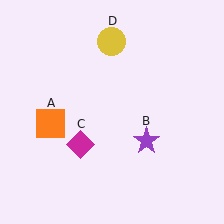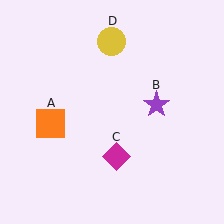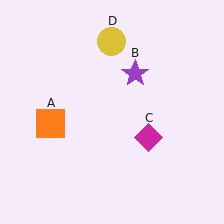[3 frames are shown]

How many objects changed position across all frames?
2 objects changed position: purple star (object B), magenta diamond (object C).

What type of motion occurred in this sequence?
The purple star (object B), magenta diamond (object C) rotated counterclockwise around the center of the scene.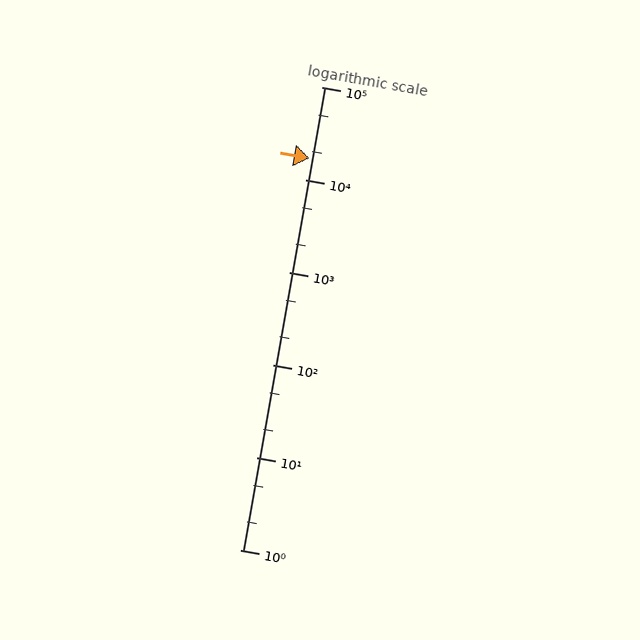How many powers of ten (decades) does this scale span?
The scale spans 5 decades, from 1 to 100000.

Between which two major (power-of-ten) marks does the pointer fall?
The pointer is between 10000 and 100000.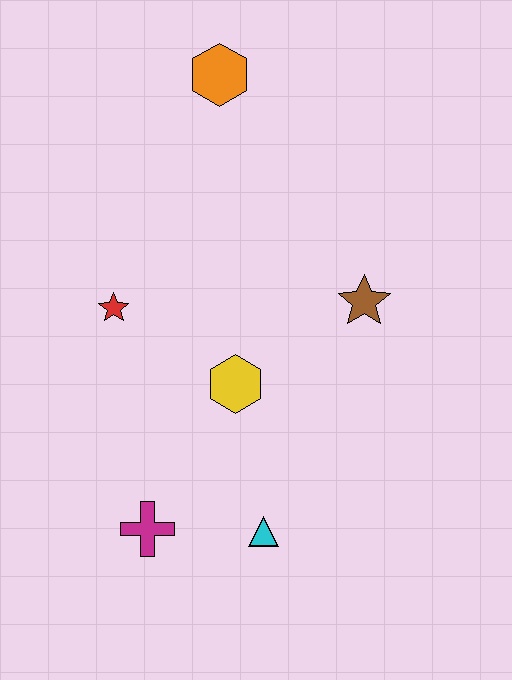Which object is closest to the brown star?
The yellow hexagon is closest to the brown star.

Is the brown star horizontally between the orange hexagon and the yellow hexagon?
No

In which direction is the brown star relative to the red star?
The brown star is to the right of the red star.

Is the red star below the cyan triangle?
No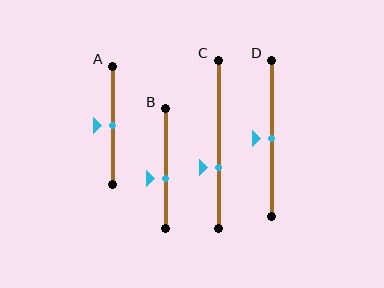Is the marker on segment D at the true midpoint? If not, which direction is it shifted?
Yes, the marker on segment D is at the true midpoint.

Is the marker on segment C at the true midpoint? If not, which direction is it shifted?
No, the marker on segment C is shifted downward by about 14% of the segment length.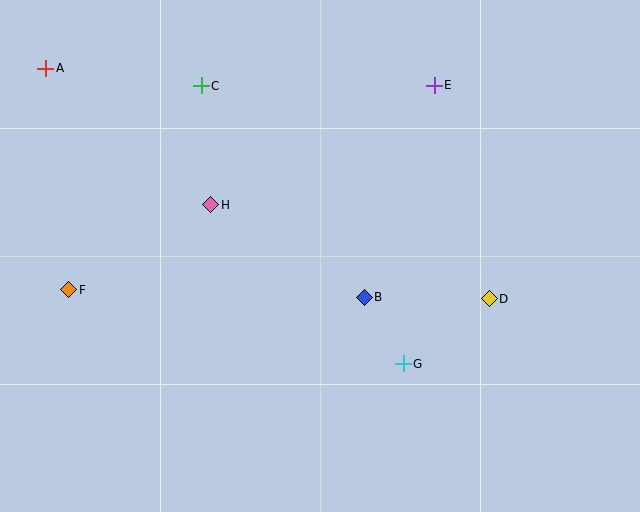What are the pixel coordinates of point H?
Point H is at (211, 205).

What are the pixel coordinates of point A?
Point A is at (46, 68).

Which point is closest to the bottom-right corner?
Point D is closest to the bottom-right corner.